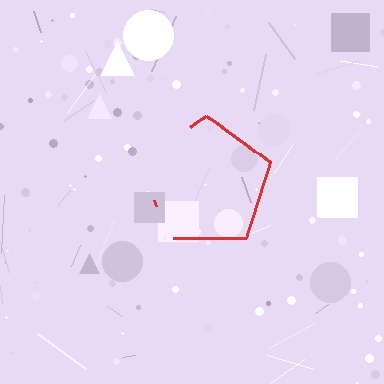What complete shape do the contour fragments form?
The contour fragments form a pentagon.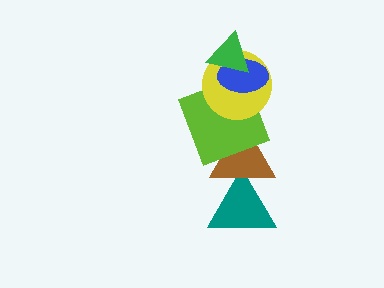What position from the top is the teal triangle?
The teal triangle is 6th from the top.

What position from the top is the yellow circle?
The yellow circle is 3rd from the top.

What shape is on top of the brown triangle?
The lime square is on top of the brown triangle.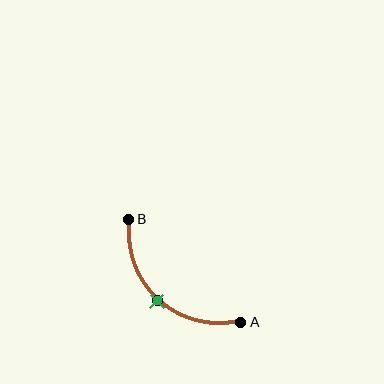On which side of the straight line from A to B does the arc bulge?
The arc bulges below and to the left of the straight line connecting A and B.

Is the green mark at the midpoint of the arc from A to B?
Yes. The green mark lies on the arc at equal arc-length from both A and B — it is the arc midpoint.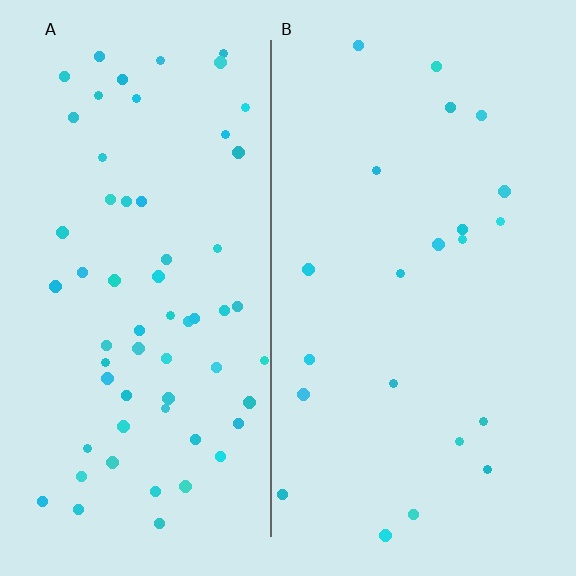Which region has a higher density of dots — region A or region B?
A (the left).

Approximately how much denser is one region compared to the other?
Approximately 2.9× — region A over region B.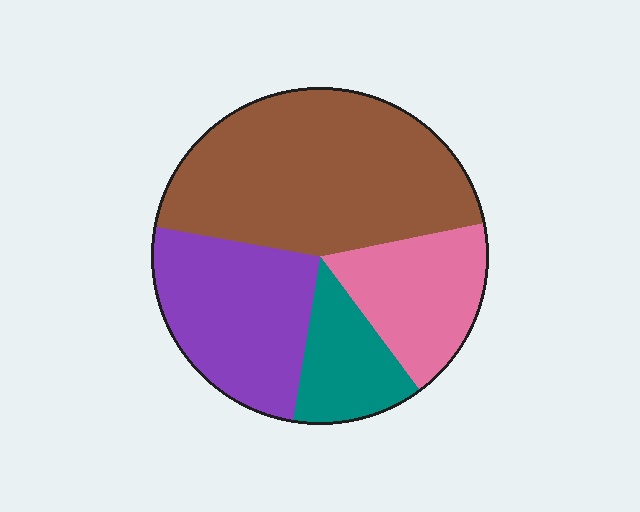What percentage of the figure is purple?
Purple covers 25% of the figure.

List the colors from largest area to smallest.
From largest to smallest: brown, purple, pink, teal.